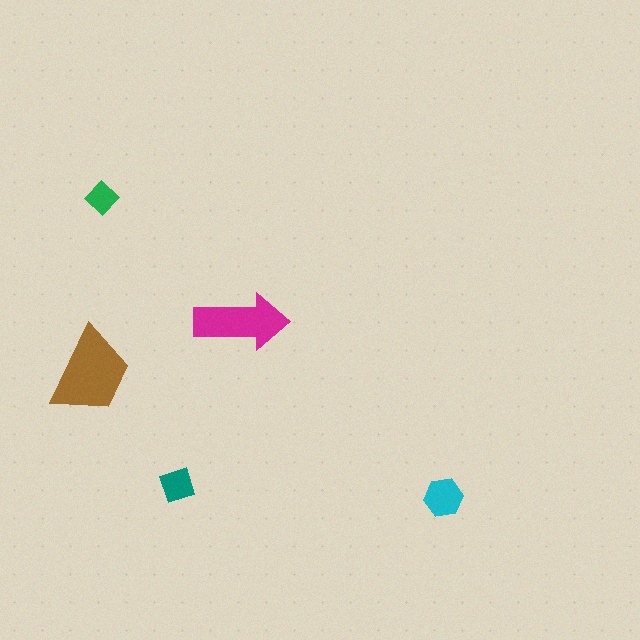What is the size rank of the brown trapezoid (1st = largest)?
1st.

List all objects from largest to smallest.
The brown trapezoid, the magenta arrow, the cyan hexagon, the teal square, the green diamond.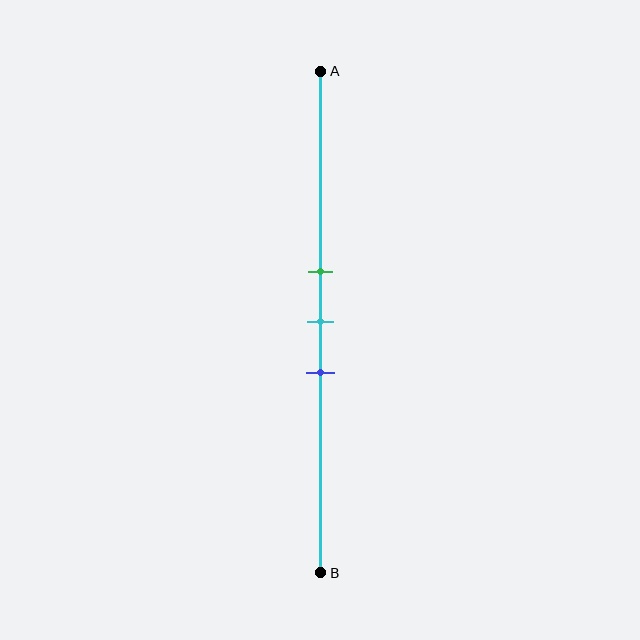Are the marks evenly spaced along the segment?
Yes, the marks are approximately evenly spaced.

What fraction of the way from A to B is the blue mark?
The blue mark is approximately 60% (0.6) of the way from A to B.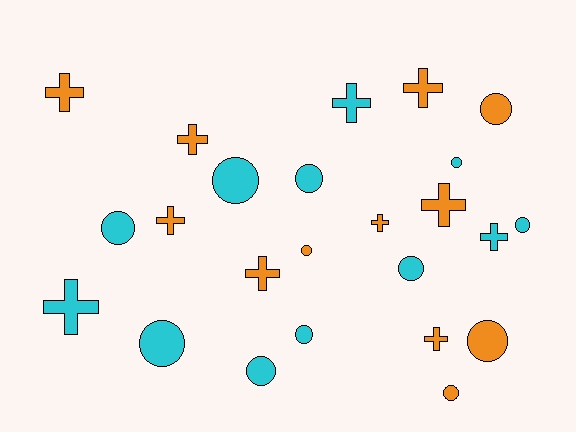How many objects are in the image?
There are 24 objects.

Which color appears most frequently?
Cyan, with 12 objects.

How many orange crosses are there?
There are 8 orange crosses.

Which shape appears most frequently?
Circle, with 13 objects.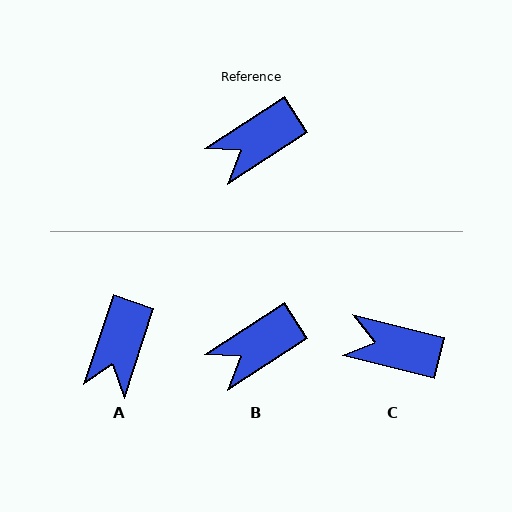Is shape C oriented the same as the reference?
No, it is off by about 47 degrees.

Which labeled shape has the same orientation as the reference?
B.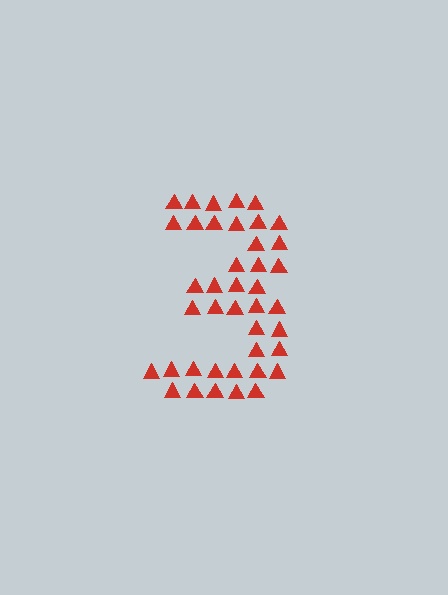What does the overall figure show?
The overall figure shows the digit 3.